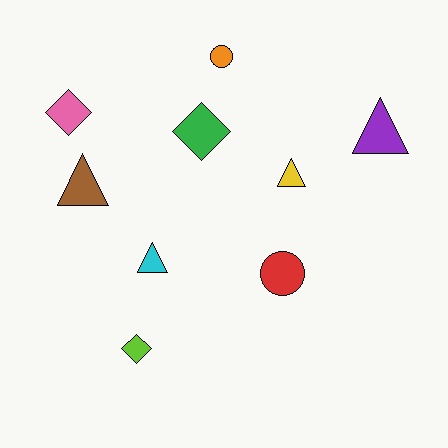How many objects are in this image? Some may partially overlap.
There are 9 objects.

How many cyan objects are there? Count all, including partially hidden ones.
There is 1 cyan object.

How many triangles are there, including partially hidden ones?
There are 4 triangles.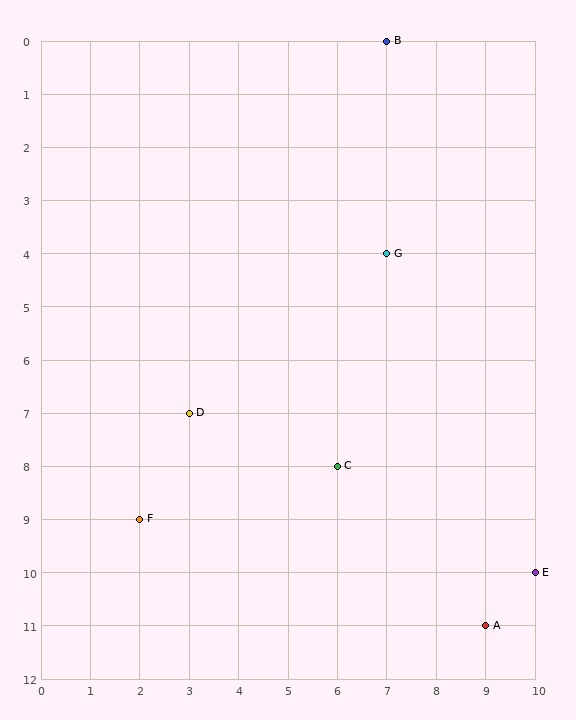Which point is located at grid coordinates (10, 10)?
Point E is at (10, 10).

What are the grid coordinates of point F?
Point F is at grid coordinates (2, 9).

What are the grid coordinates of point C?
Point C is at grid coordinates (6, 8).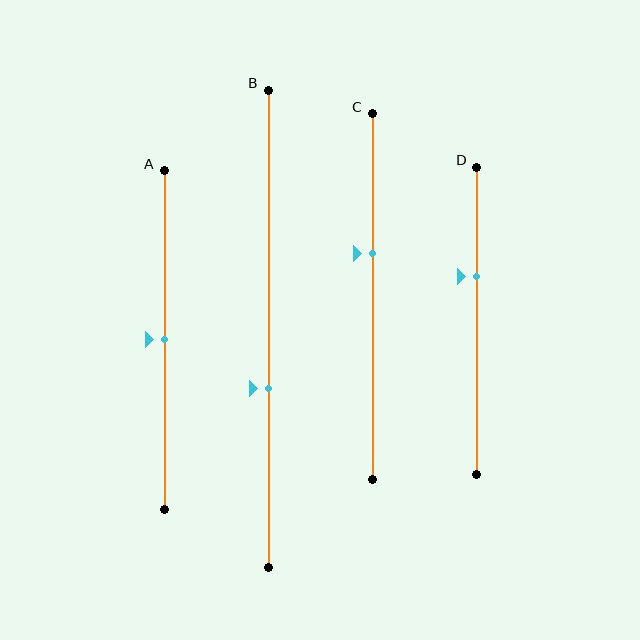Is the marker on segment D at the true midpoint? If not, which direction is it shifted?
No, the marker on segment D is shifted upward by about 15% of the segment length.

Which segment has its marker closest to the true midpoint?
Segment A has its marker closest to the true midpoint.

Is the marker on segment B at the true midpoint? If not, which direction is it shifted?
No, the marker on segment B is shifted downward by about 13% of the segment length.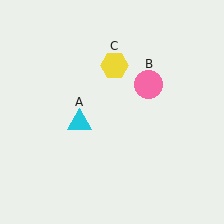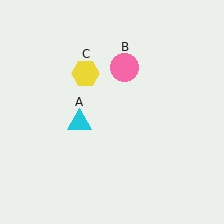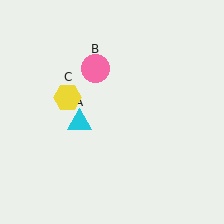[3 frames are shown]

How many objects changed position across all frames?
2 objects changed position: pink circle (object B), yellow hexagon (object C).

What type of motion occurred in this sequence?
The pink circle (object B), yellow hexagon (object C) rotated counterclockwise around the center of the scene.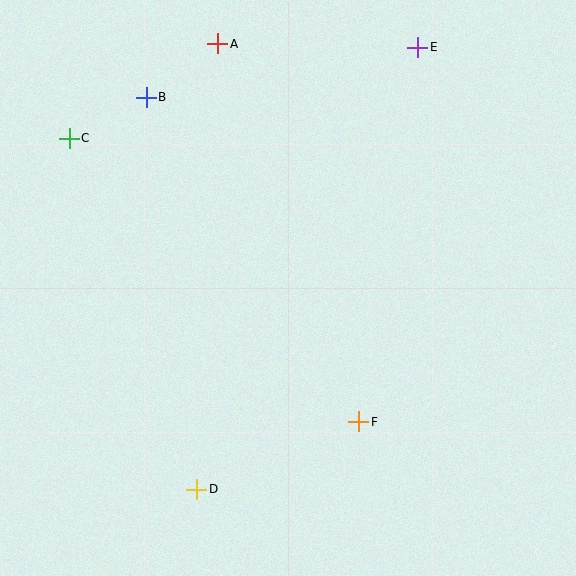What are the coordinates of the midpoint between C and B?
The midpoint between C and B is at (108, 118).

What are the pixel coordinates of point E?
Point E is at (418, 47).